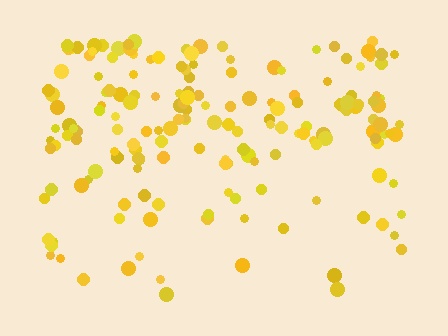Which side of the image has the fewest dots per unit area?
The bottom.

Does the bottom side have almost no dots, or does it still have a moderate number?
Still a moderate number, just noticeably fewer than the top.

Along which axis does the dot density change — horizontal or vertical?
Vertical.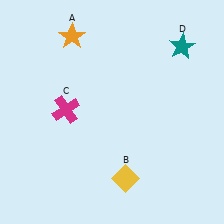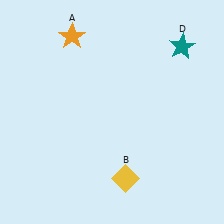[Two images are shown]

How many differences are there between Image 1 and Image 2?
There is 1 difference between the two images.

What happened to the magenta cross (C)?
The magenta cross (C) was removed in Image 2. It was in the top-left area of Image 1.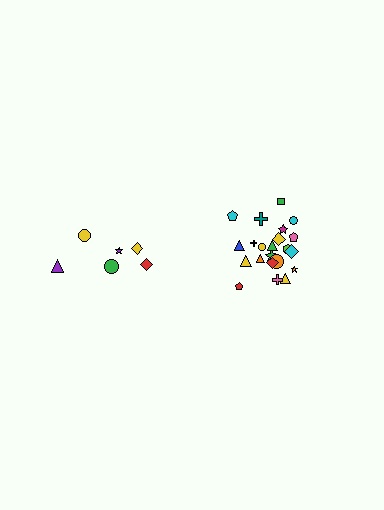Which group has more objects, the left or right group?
The right group.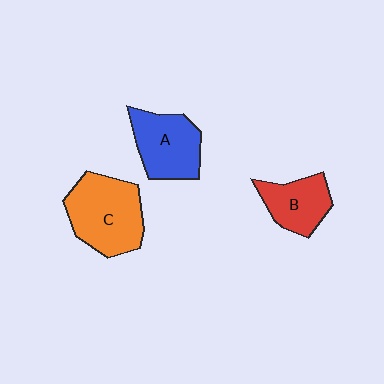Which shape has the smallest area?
Shape B (red).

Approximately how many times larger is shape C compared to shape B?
Approximately 1.6 times.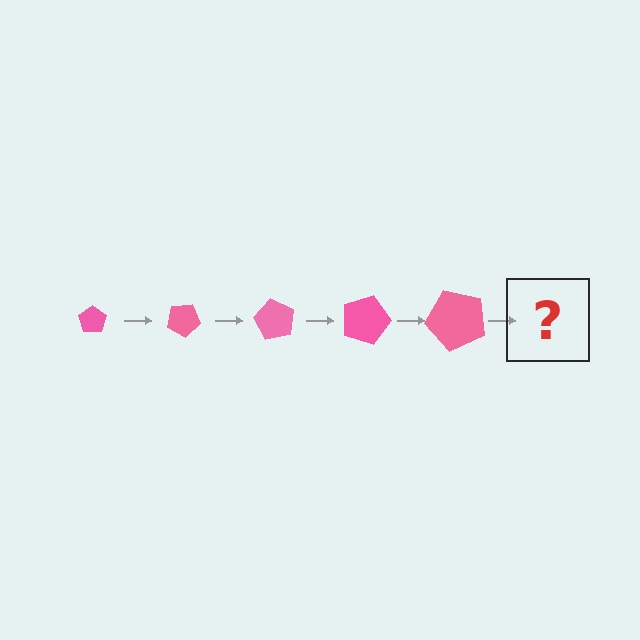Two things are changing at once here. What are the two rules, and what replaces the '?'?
The two rules are that the pentagon grows larger each step and it rotates 30 degrees each step. The '?' should be a pentagon, larger than the previous one and rotated 150 degrees from the start.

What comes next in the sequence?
The next element should be a pentagon, larger than the previous one and rotated 150 degrees from the start.